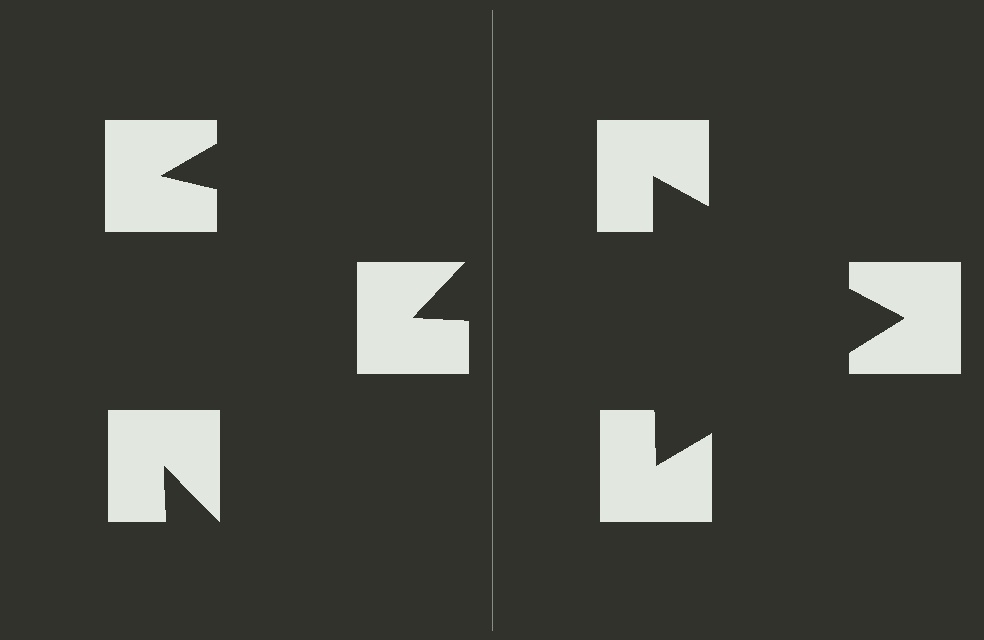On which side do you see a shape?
An illusory triangle appears on the right side. On the left side the wedge cuts are rotated, so no coherent shape forms.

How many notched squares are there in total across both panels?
6 — 3 on each side.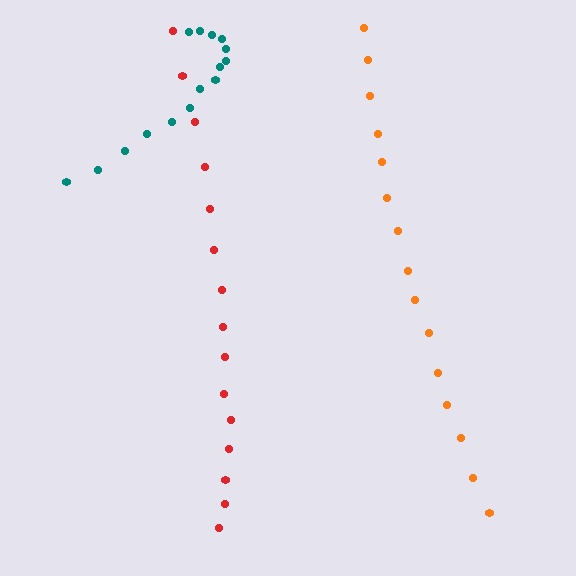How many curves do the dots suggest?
There are 3 distinct paths.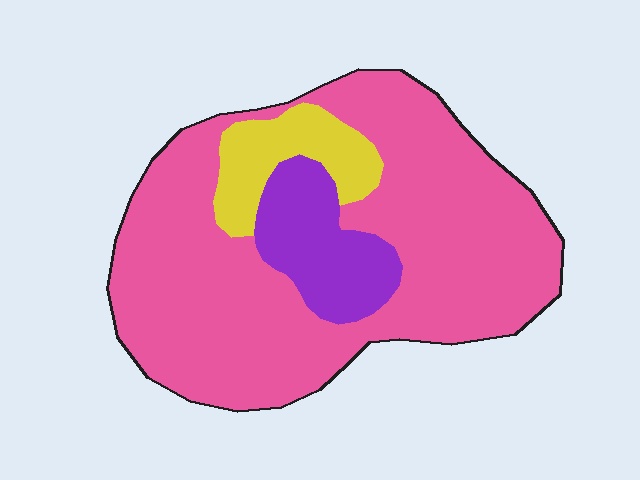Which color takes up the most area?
Pink, at roughly 75%.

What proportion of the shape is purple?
Purple covers around 15% of the shape.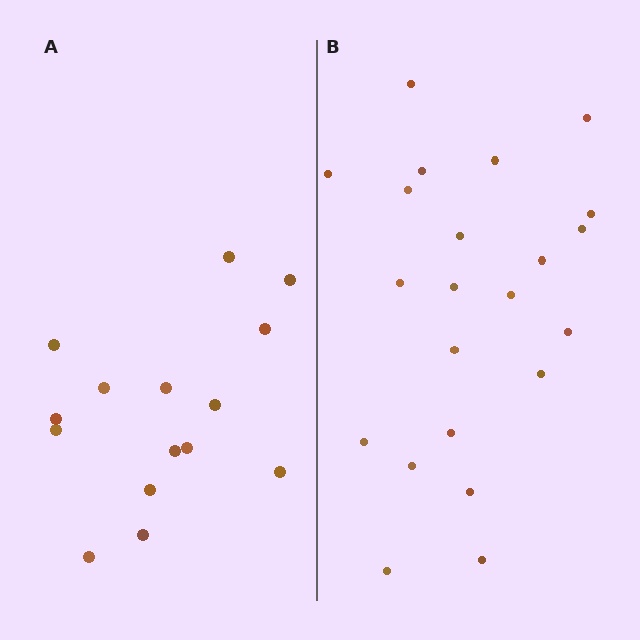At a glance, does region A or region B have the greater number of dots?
Region B (the right region) has more dots.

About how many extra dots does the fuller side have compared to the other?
Region B has roughly 8 or so more dots than region A.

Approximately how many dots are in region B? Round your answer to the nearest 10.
About 20 dots. (The exact count is 22, which rounds to 20.)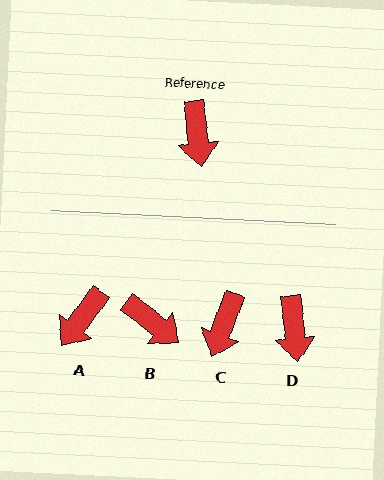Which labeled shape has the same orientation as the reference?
D.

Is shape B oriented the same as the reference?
No, it is off by about 46 degrees.